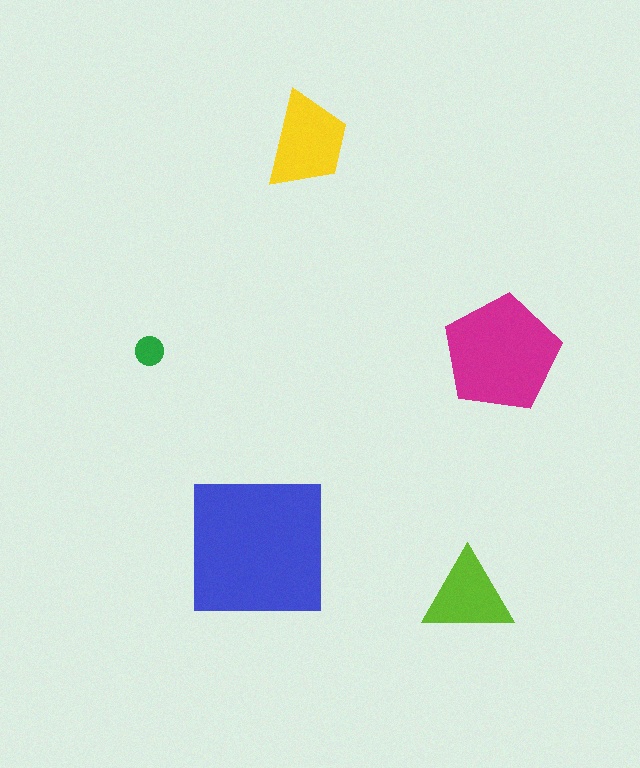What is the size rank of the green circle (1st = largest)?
5th.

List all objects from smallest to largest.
The green circle, the lime triangle, the yellow trapezoid, the magenta pentagon, the blue square.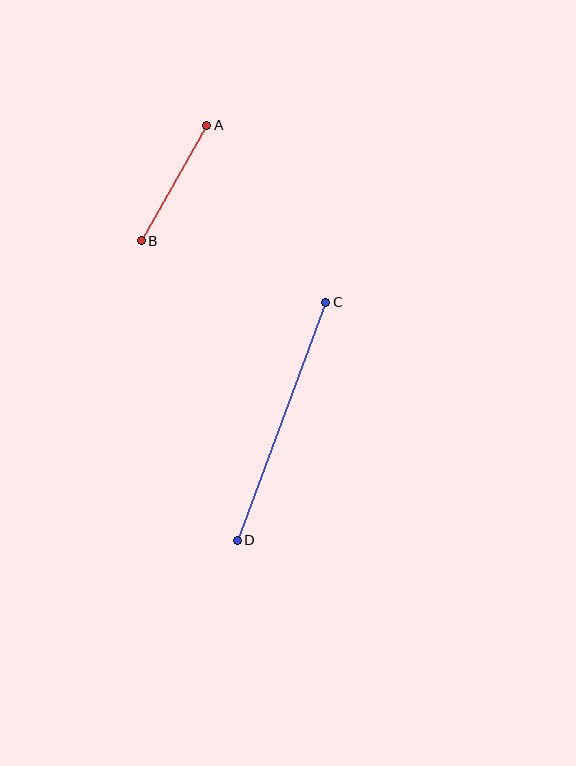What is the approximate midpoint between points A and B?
The midpoint is at approximately (174, 183) pixels.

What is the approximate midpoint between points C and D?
The midpoint is at approximately (281, 421) pixels.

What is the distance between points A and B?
The distance is approximately 133 pixels.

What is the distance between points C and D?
The distance is approximately 254 pixels.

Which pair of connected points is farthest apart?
Points C and D are farthest apart.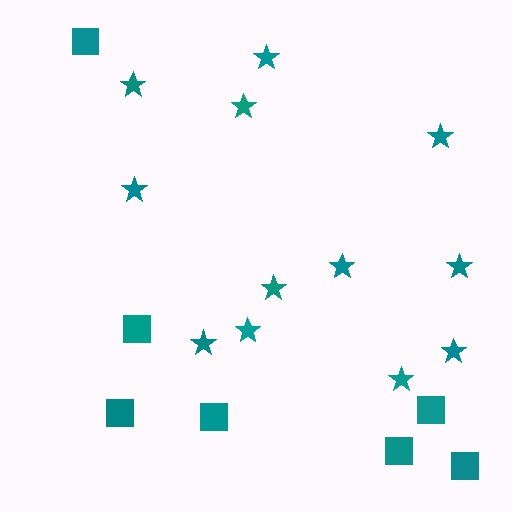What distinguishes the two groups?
There are 2 groups: one group of squares (7) and one group of stars (12).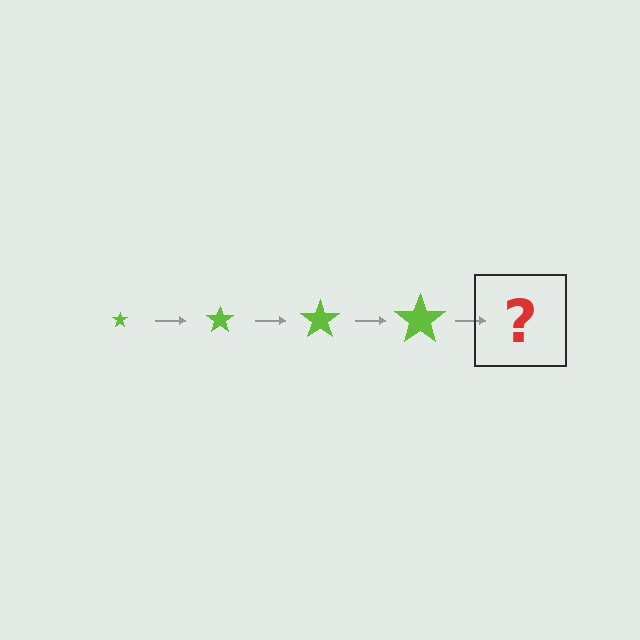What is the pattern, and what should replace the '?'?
The pattern is that the star gets progressively larger each step. The '?' should be a lime star, larger than the previous one.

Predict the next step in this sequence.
The next step is a lime star, larger than the previous one.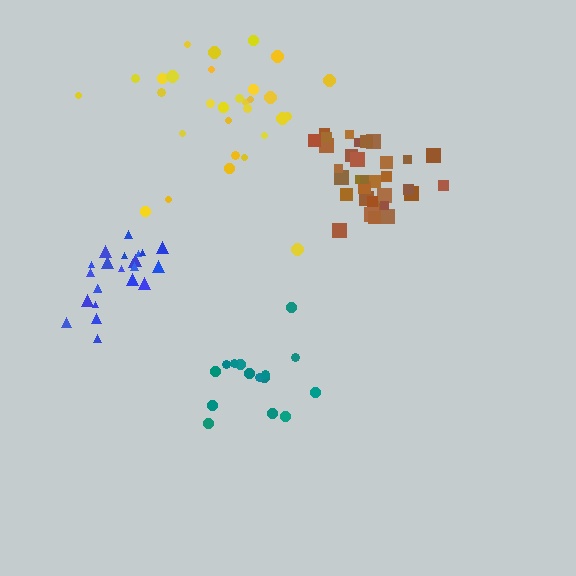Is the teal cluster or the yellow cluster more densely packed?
Teal.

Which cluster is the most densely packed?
Brown.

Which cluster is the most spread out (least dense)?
Yellow.